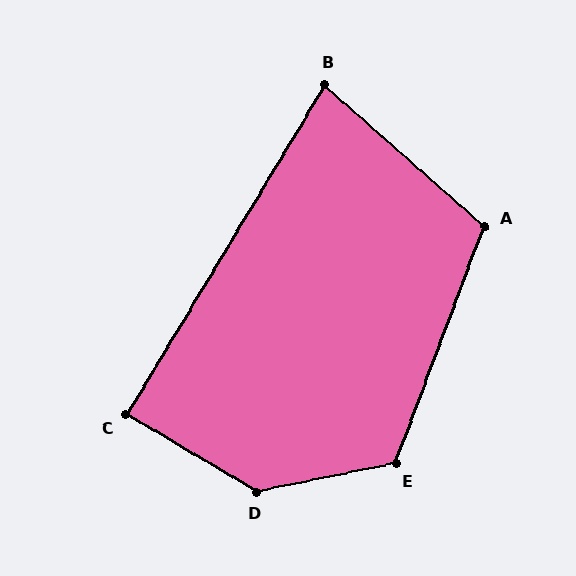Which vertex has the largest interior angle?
D, at approximately 138 degrees.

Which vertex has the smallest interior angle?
B, at approximately 80 degrees.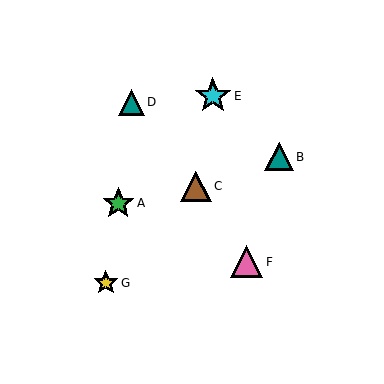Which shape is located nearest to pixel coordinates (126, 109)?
The teal triangle (labeled D) at (131, 102) is nearest to that location.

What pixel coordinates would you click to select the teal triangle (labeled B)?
Click at (279, 157) to select the teal triangle B.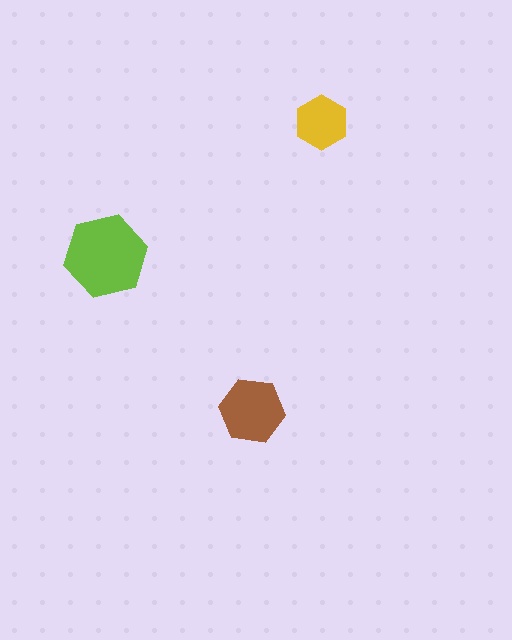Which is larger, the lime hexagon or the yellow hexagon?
The lime one.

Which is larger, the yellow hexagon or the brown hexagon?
The brown one.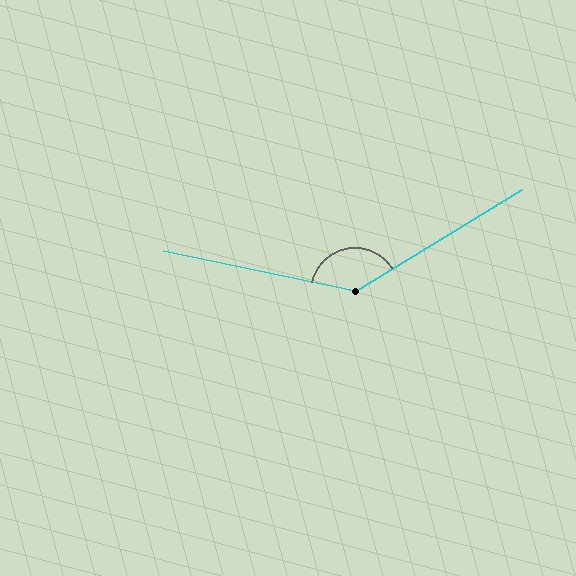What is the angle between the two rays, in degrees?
Approximately 137 degrees.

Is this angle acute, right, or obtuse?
It is obtuse.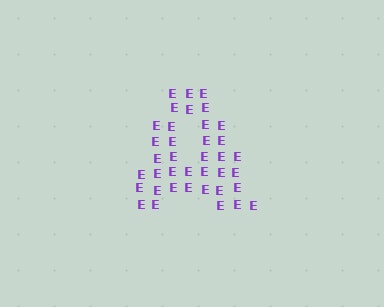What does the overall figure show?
The overall figure shows the letter A.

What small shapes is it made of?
It is made of small letter E's.